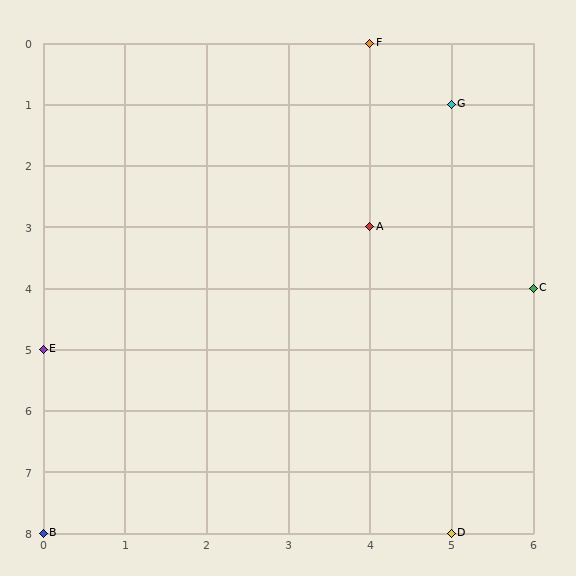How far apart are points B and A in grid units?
Points B and A are 4 columns and 5 rows apart (about 6.4 grid units diagonally).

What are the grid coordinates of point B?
Point B is at grid coordinates (0, 8).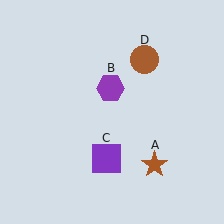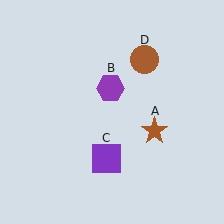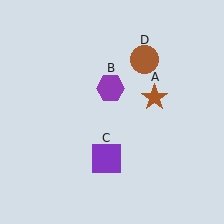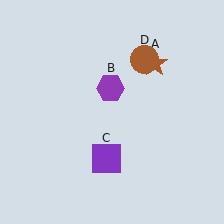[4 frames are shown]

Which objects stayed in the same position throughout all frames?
Purple hexagon (object B) and purple square (object C) and brown circle (object D) remained stationary.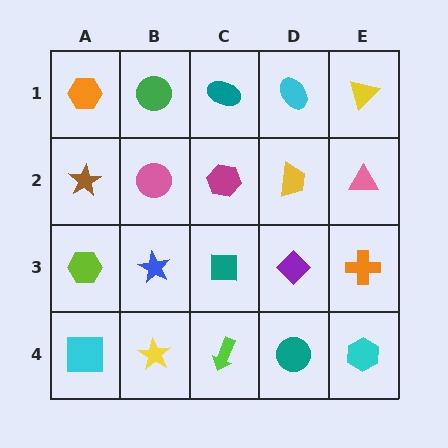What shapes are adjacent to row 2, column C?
A teal ellipse (row 1, column C), a teal square (row 3, column C), a pink circle (row 2, column B), a yellow trapezoid (row 2, column D).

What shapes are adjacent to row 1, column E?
A pink triangle (row 2, column E), a cyan ellipse (row 1, column D).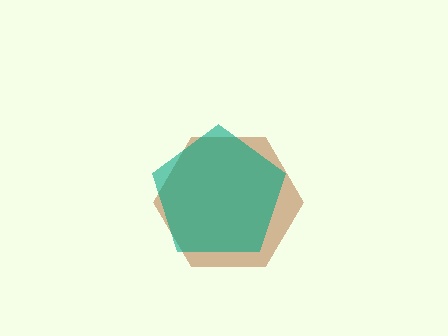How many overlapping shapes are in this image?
There are 2 overlapping shapes in the image.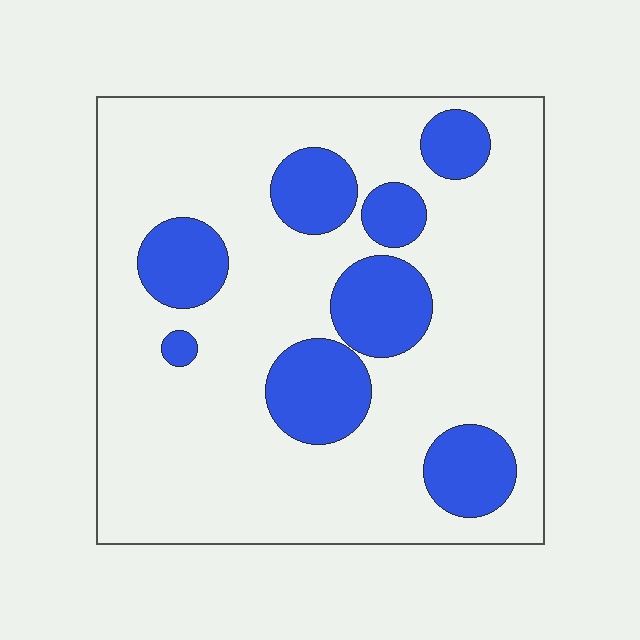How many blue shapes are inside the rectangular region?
8.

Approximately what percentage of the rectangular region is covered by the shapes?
Approximately 25%.